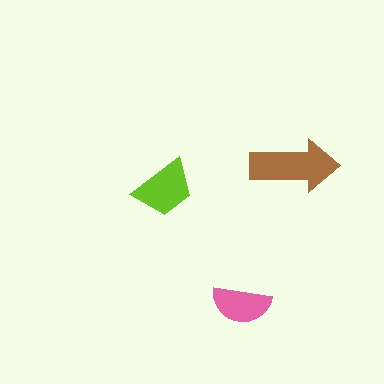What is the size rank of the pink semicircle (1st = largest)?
3rd.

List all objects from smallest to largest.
The pink semicircle, the lime trapezoid, the brown arrow.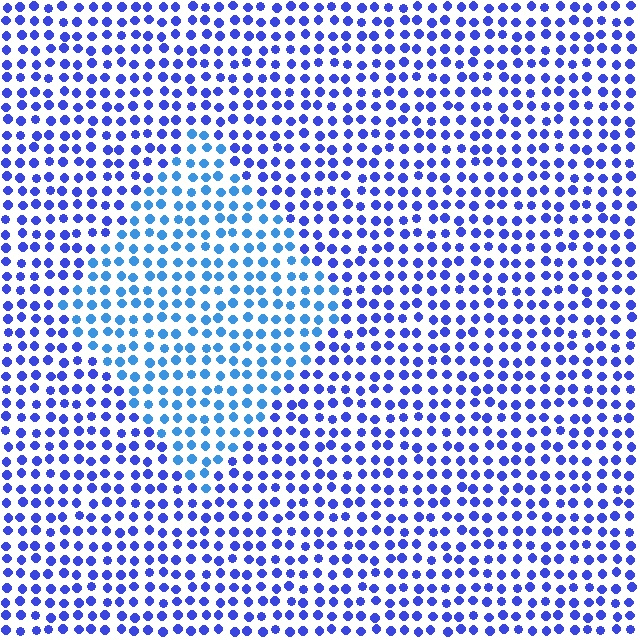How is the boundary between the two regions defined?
The boundary is defined purely by a slight shift in hue (about 29 degrees). Spacing, size, and orientation are identical on both sides.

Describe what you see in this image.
The image is filled with small blue elements in a uniform arrangement. A diamond-shaped region is visible where the elements are tinted to a slightly different hue, forming a subtle color boundary.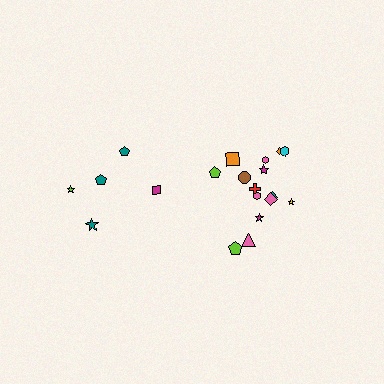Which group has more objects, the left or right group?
The right group.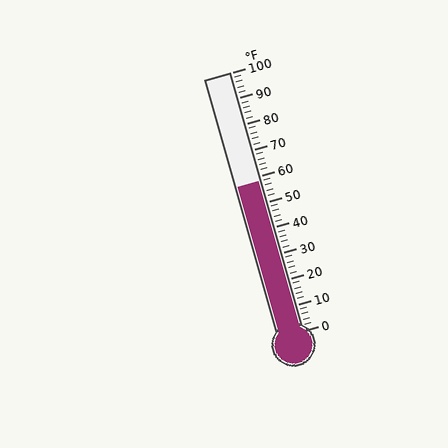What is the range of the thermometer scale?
The thermometer scale ranges from 0°F to 100°F.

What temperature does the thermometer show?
The thermometer shows approximately 58°F.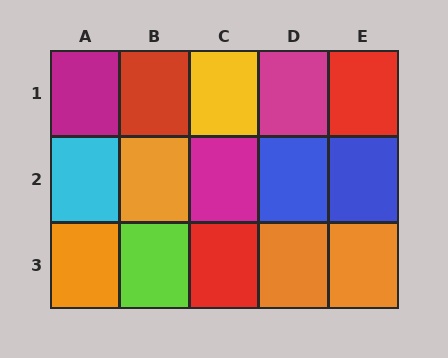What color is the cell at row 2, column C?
Magenta.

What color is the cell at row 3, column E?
Orange.